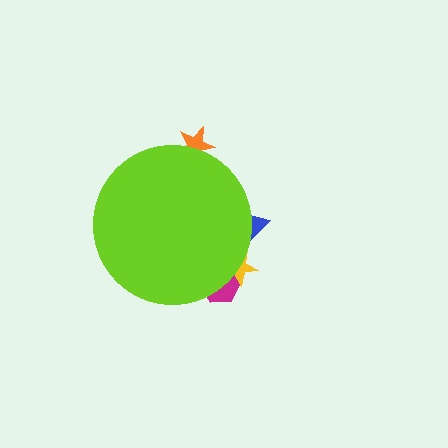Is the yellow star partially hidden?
Yes, the yellow star is partially hidden behind the lime circle.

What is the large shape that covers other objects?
A lime circle.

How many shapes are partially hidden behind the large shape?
4 shapes are partially hidden.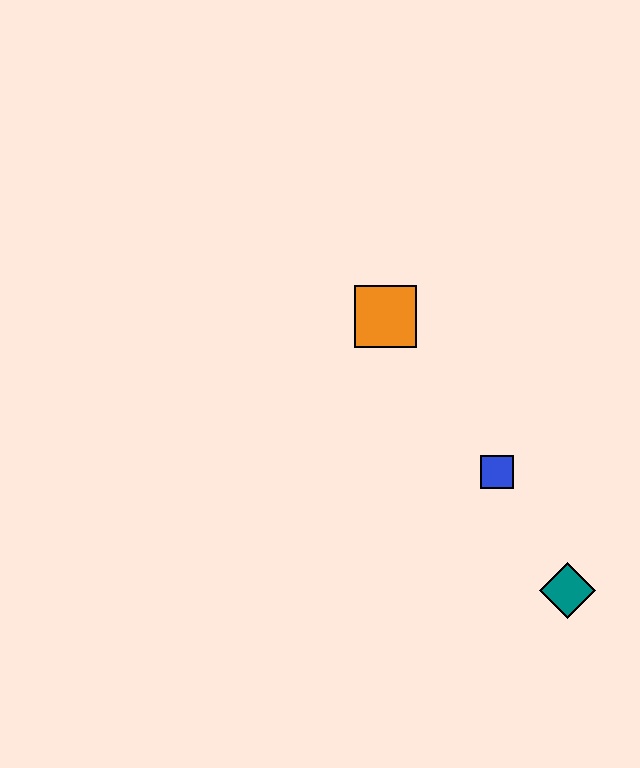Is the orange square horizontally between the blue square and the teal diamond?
No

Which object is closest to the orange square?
The blue square is closest to the orange square.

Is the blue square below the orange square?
Yes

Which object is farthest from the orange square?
The teal diamond is farthest from the orange square.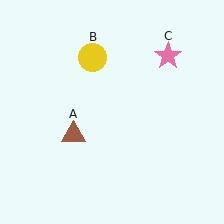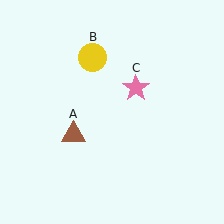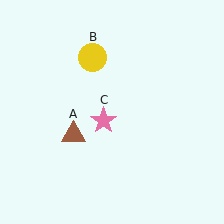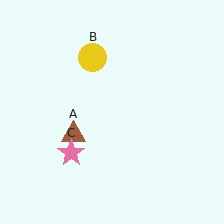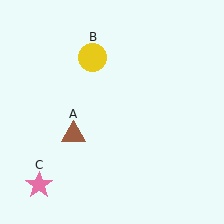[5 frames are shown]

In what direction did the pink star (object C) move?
The pink star (object C) moved down and to the left.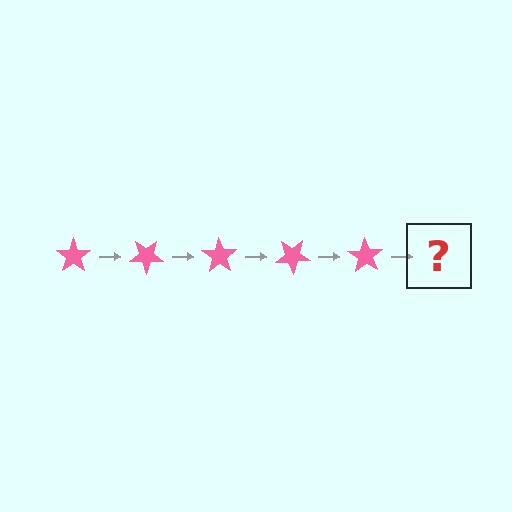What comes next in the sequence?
The next element should be a pink star rotated 175 degrees.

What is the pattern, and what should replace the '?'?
The pattern is that the star rotates 35 degrees each step. The '?' should be a pink star rotated 175 degrees.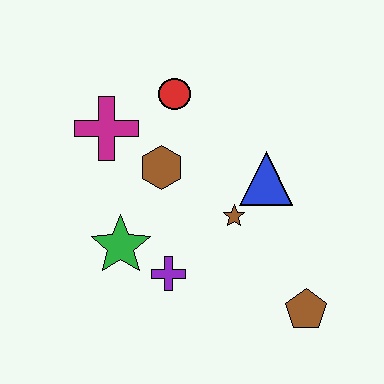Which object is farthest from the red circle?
The brown pentagon is farthest from the red circle.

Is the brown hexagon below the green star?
No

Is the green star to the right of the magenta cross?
Yes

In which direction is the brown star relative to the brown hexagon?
The brown star is to the right of the brown hexagon.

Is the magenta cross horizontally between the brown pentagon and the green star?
No